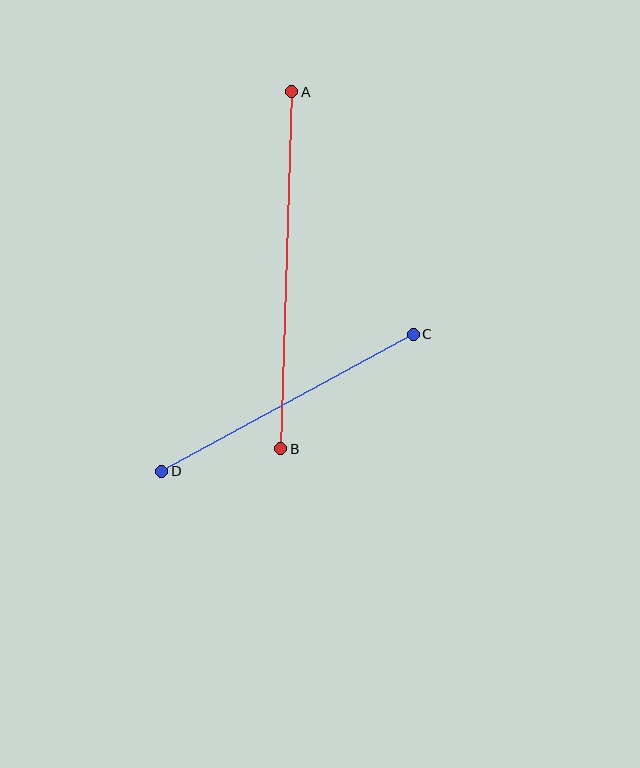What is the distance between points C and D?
The distance is approximately 286 pixels.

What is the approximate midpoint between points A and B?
The midpoint is at approximately (286, 270) pixels.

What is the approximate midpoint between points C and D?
The midpoint is at approximately (287, 403) pixels.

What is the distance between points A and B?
The distance is approximately 357 pixels.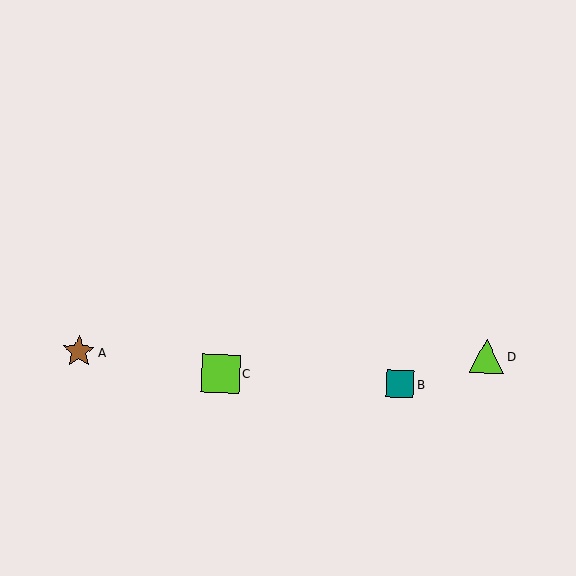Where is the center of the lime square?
The center of the lime square is at (220, 373).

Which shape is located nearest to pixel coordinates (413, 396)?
The teal square (labeled B) at (400, 384) is nearest to that location.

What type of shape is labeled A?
Shape A is a brown star.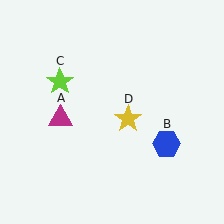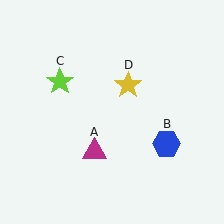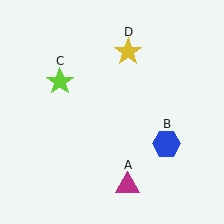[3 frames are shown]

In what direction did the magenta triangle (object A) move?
The magenta triangle (object A) moved down and to the right.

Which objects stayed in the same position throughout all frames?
Blue hexagon (object B) and lime star (object C) remained stationary.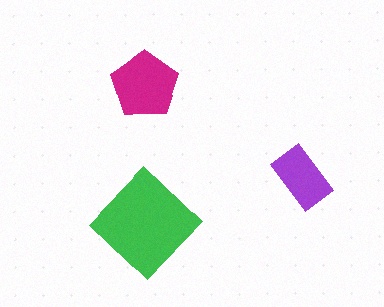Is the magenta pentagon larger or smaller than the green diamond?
Smaller.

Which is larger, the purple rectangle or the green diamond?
The green diamond.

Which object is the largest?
The green diamond.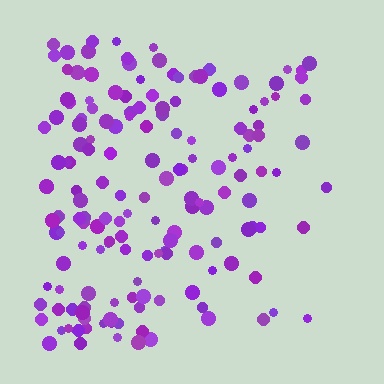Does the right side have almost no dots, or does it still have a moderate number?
Still a moderate number, just noticeably fewer than the left.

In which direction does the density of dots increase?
From right to left, with the left side densest.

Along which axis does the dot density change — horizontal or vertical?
Horizontal.